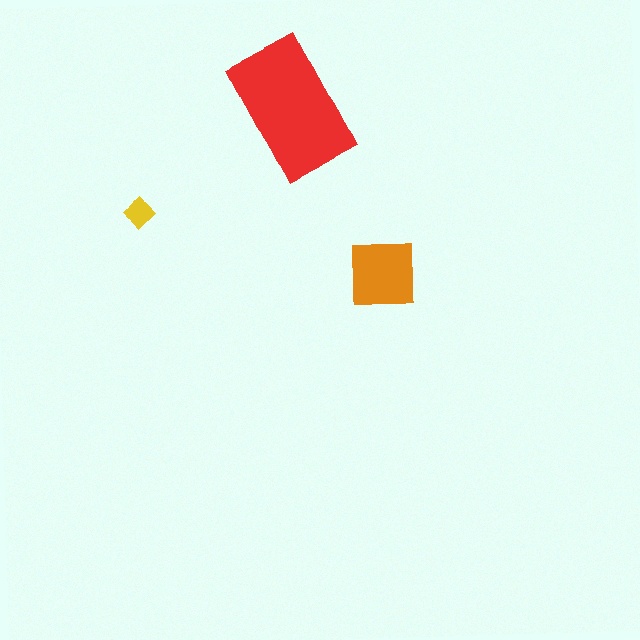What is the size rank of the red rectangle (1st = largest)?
1st.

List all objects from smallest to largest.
The yellow diamond, the orange square, the red rectangle.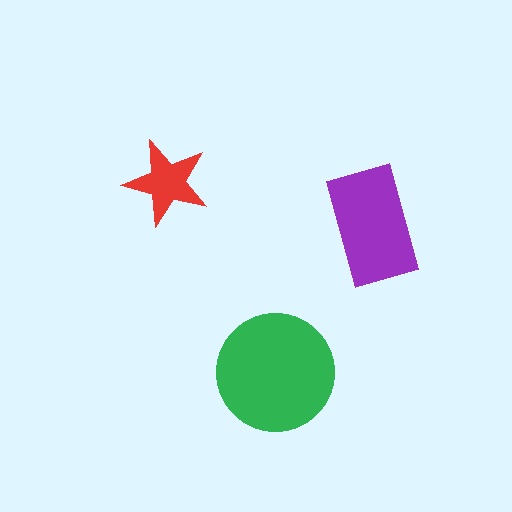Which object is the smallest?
The red star.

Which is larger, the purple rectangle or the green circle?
The green circle.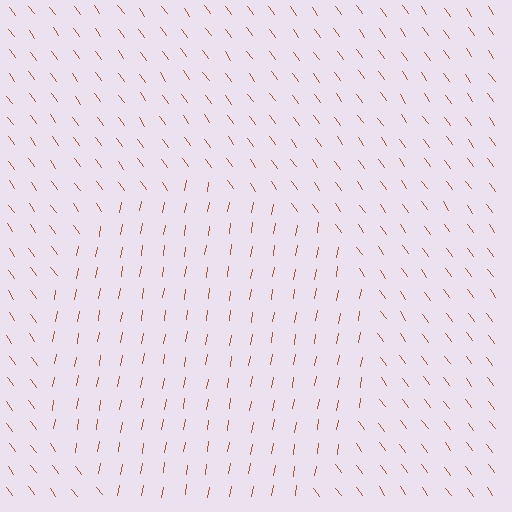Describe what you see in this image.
The image is filled with small brown line segments. A circle region in the image has lines oriented differently from the surrounding lines, creating a visible texture boundary.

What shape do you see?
I see a circle.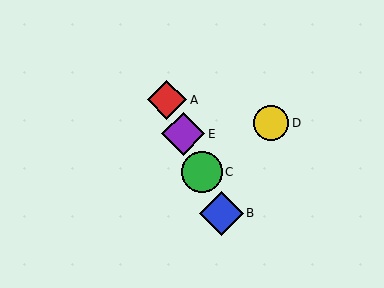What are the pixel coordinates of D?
Object D is at (271, 123).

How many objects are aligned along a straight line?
4 objects (A, B, C, E) are aligned along a straight line.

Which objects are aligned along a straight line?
Objects A, B, C, E are aligned along a straight line.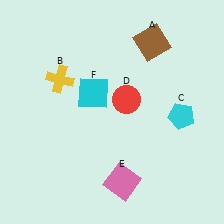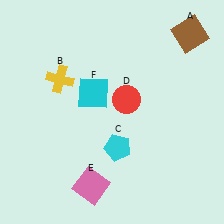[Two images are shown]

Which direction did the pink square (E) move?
The pink square (E) moved left.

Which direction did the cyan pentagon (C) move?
The cyan pentagon (C) moved left.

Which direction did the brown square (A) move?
The brown square (A) moved right.